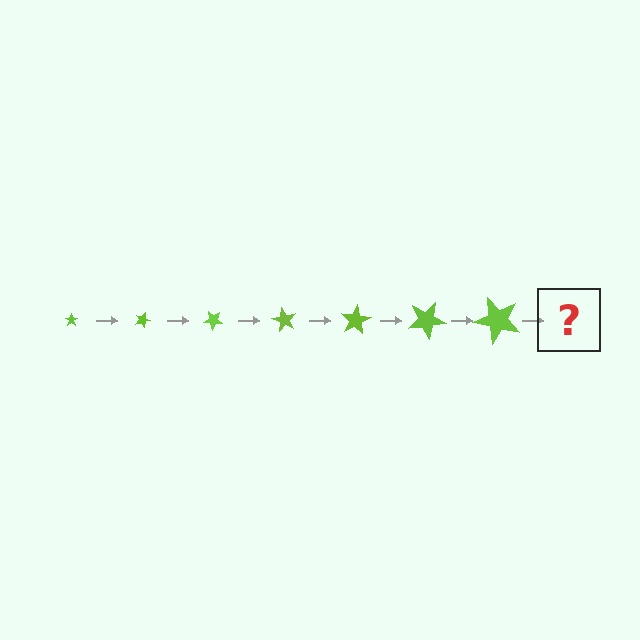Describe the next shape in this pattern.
It should be a star, larger than the previous one and rotated 140 degrees from the start.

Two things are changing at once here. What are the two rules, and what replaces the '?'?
The two rules are that the star grows larger each step and it rotates 20 degrees each step. The '?' should be a star, larger than the previous one and rotated 140 degrees from the start.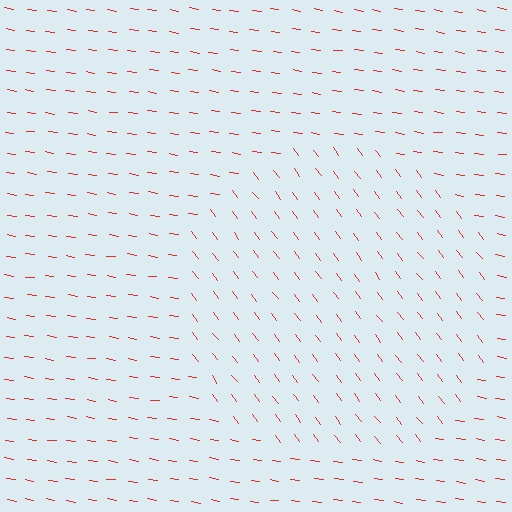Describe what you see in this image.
The image is filled with small red line segments. A circle region in the image has lines oriented differently from the surrounding lines, creating a visible texture boundary.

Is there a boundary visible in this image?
Yes, there is a texture boundary formed by a change in line orientation.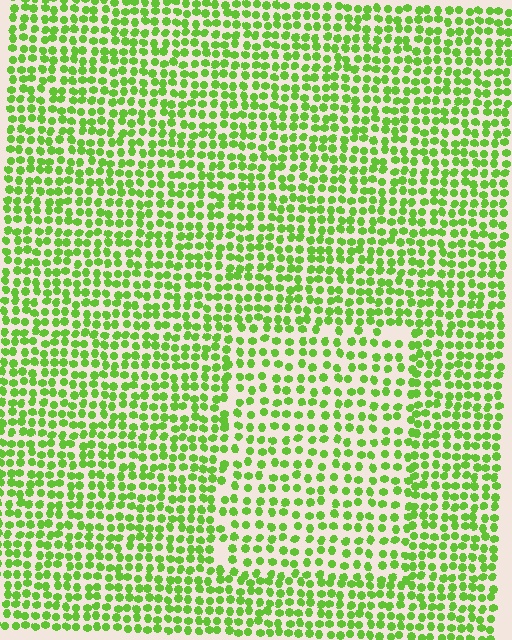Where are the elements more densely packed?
The elements are more densely packed outside the rectangle boundary.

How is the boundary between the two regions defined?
The boundary is defined by a change in element density (approximately 1.5x ratio). All elements are the same color, size, and shape.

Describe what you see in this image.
The image contains small lime elements arranged at two different densities. A rectangle-shaped region is visible where the elements are less densely packed than the surrounding area.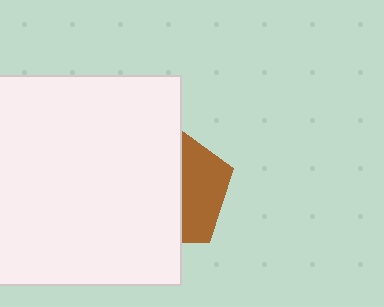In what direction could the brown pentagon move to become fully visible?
The brown pentagon could move right. That would shift it out from behind the white square entirely.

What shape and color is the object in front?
The object in front is a white square.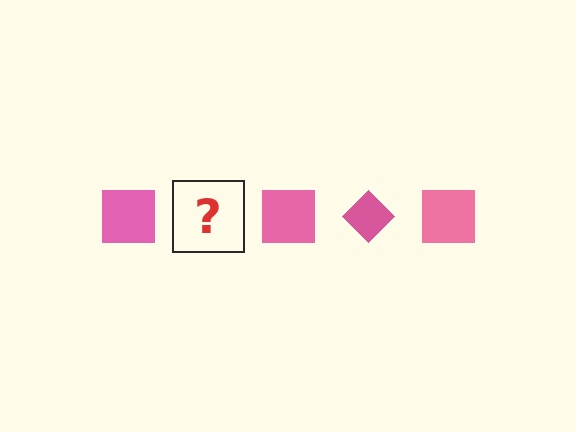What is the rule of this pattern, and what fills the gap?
The rule is that the pattern cycles through square, diamond shapes in pink. The gap should be filled with a pink diamond.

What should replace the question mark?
The question mark should be replaced with a pink diamond.